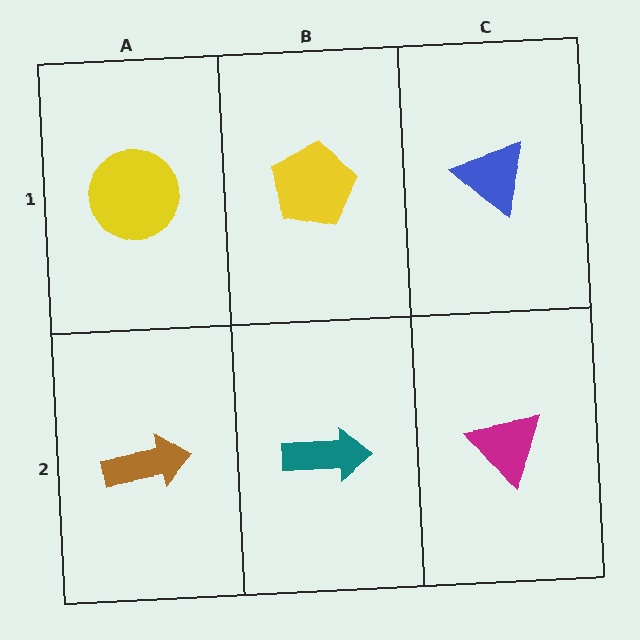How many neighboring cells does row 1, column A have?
2.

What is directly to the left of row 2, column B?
A brown arrow.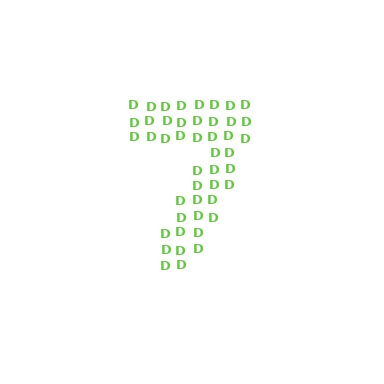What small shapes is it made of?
It is made of small letter D's.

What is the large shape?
The large shape is the digit 7.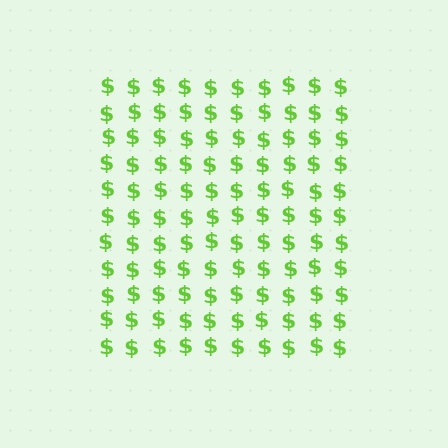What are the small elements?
The small elements are dollar signs.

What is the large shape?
The large shape is a square.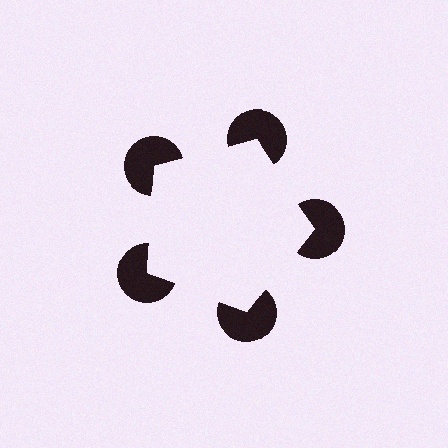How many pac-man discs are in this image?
There are 5 — one at each vertex of the illusory pentagon.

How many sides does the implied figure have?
5 sides.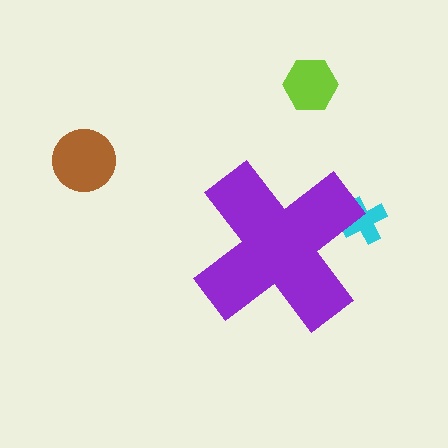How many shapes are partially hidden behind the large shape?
1 shape is partially hidden.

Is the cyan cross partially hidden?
Yes, the cyan cross is partially hidden behind the purple cross.